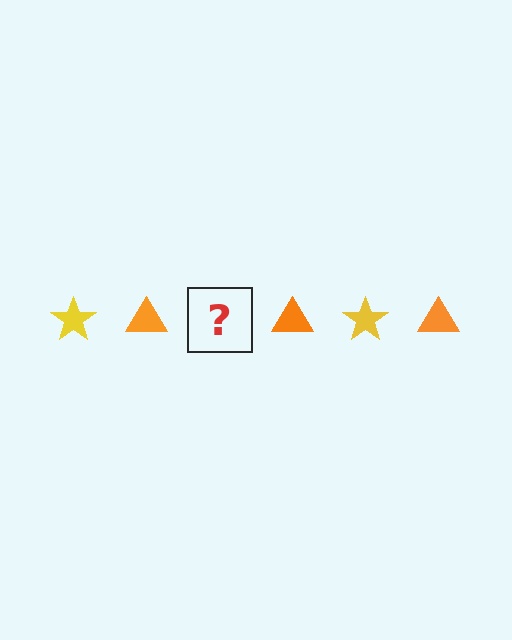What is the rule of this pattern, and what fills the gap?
The rule is that the pattern alternates between yellow star and orange triangle. The gap should be filled with a yellow star.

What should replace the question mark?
The question mark should be replaced with a yellow star.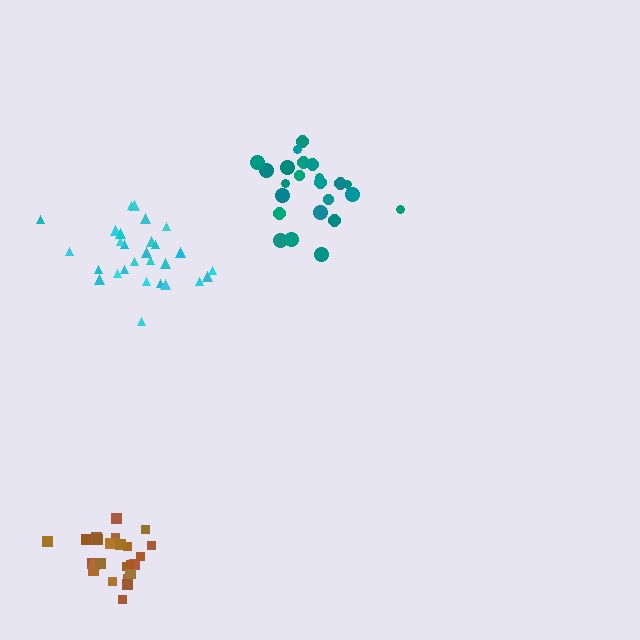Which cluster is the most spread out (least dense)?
Cyan.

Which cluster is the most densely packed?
Brown.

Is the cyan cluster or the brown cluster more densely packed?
Brown.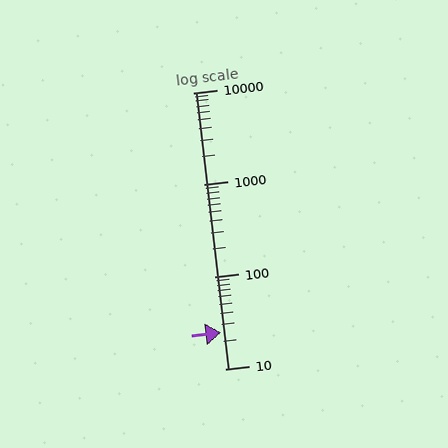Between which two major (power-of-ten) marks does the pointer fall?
The pointer is between 10 and 100.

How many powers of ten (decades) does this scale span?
The scale spans 3 decades, from 10 to 10000.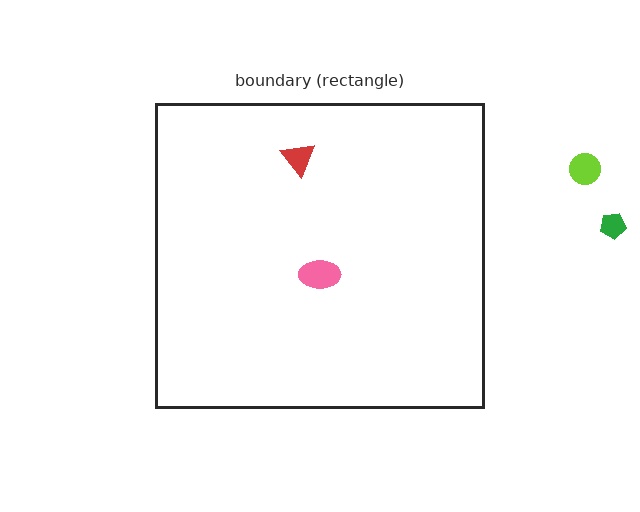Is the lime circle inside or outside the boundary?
Outside.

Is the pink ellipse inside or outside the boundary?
Inside.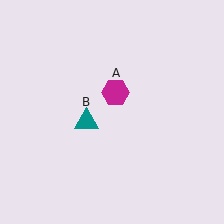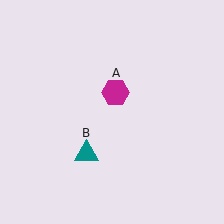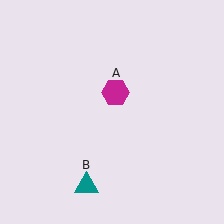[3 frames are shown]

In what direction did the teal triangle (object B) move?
The teal triangle (object B) moved down.